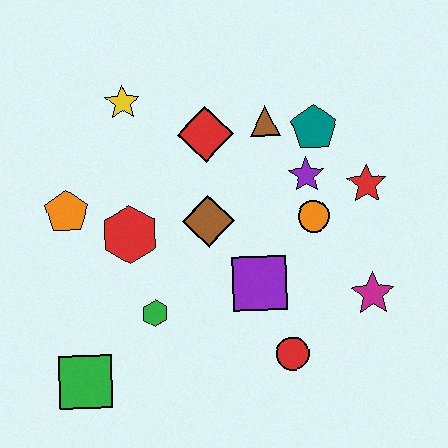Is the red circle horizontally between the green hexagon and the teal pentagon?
Yes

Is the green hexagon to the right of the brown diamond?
No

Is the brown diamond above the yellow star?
No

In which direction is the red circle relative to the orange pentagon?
The red circle is to the right of the orange pentagon.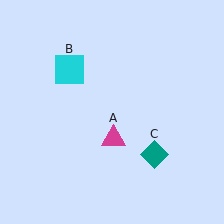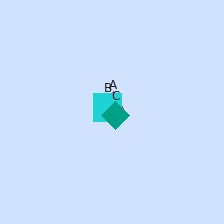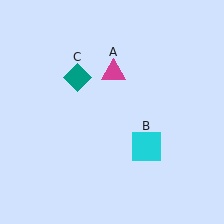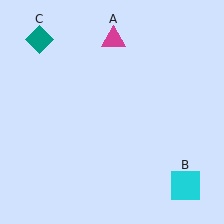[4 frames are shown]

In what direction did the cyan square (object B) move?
The cyan square (object B) moved down and to the right.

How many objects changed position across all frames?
3 objects changed position: magenta triangle (object A), cyan square (object B), teal diamond (object C).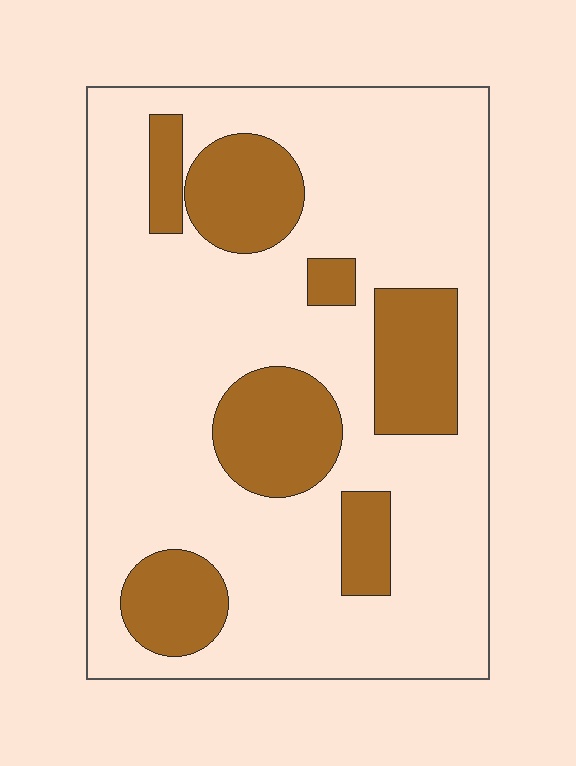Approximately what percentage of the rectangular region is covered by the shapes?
Approximately 25%.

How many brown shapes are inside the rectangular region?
7.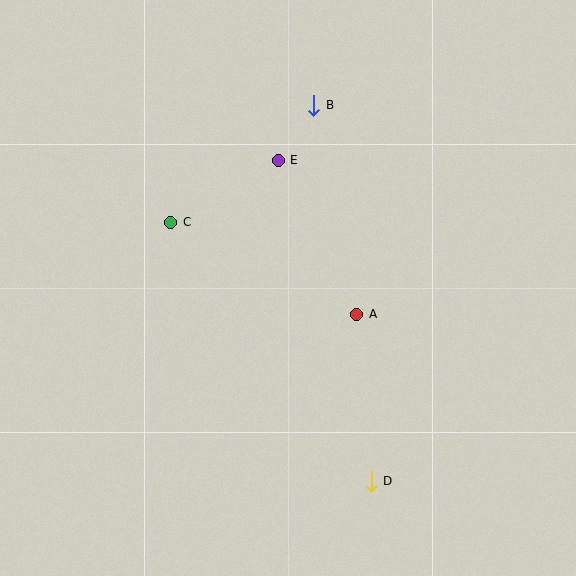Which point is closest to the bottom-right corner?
Point D is closest to the bottom-right corner.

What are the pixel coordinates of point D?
Point D is at (371, 481).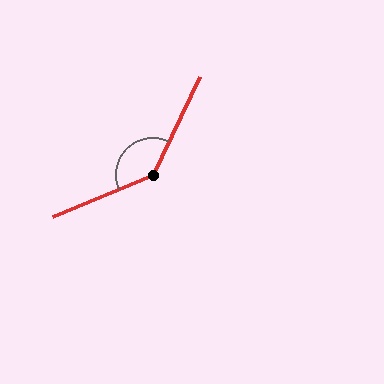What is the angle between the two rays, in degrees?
Approximately 139 degrees.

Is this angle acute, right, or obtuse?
It is obtuse.